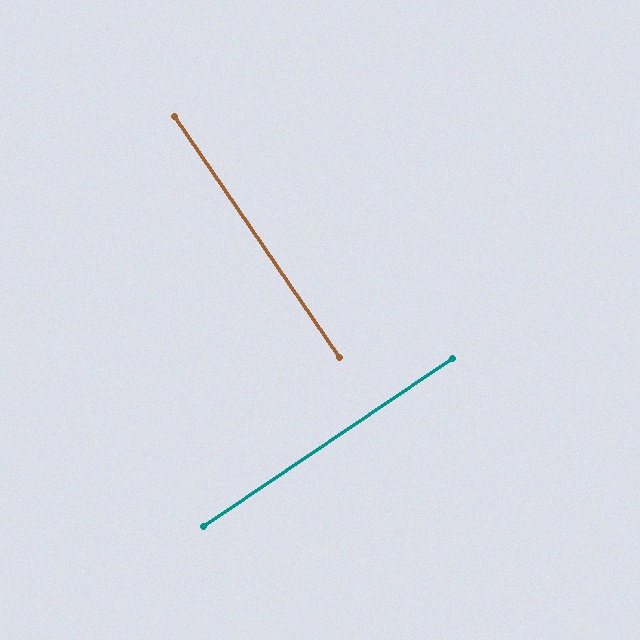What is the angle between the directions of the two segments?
Approximately 90 degrees.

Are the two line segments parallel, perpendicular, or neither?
Perpendicular — they meet at approximately 90°.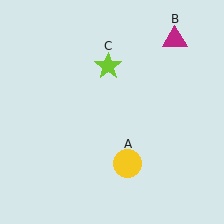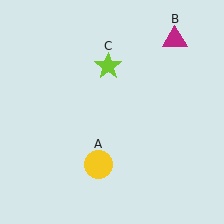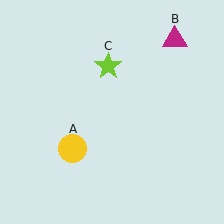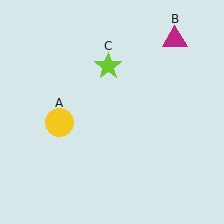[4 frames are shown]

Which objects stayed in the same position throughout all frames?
Magenta triangle (object B) and lime star (object C) remained stationary.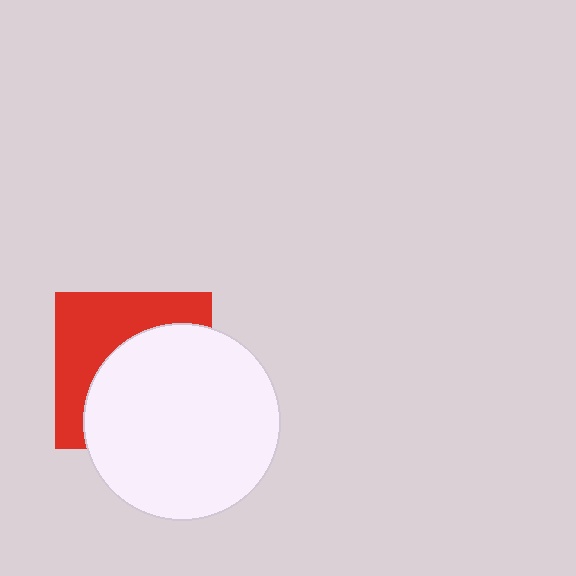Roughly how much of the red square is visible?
A small part of it is visible (roughly 43%).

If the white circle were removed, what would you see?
You would see the complete red square.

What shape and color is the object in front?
The object in front is a white circle.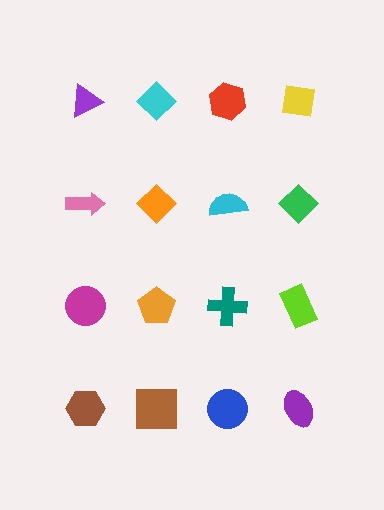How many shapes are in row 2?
4 shapes.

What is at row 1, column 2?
A cyan diamond.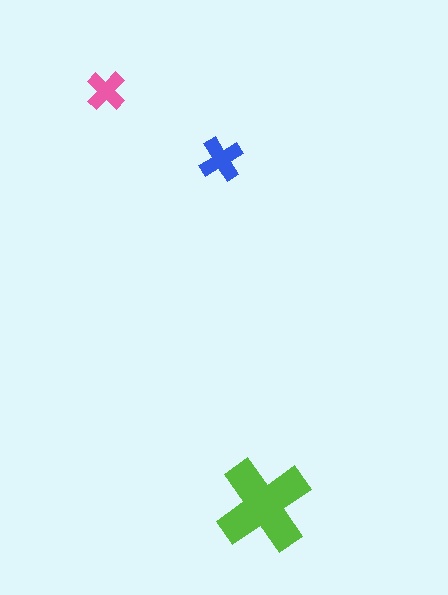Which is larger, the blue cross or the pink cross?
The blue one.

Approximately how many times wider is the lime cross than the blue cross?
About 2 times wider.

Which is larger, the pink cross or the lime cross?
The lime one.